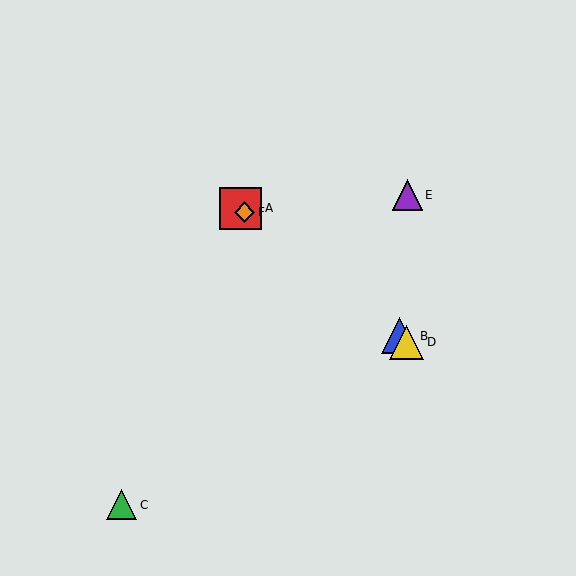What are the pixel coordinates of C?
Object C is at (122, 505).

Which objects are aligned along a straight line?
Objects A, B, D, F are aligned along a straight line.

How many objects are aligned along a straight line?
4 objects (A, B, D, F) are aligned along a straight line.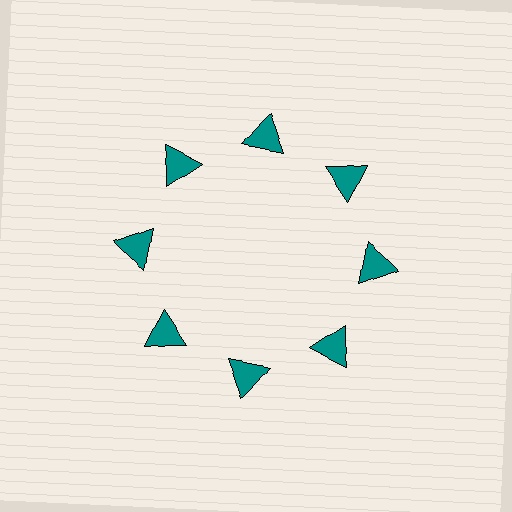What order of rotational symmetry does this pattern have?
This pattern has 8-fold rotational symmetry.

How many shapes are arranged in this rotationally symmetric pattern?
There are 8 shapes, arranged in 8 groups of 1.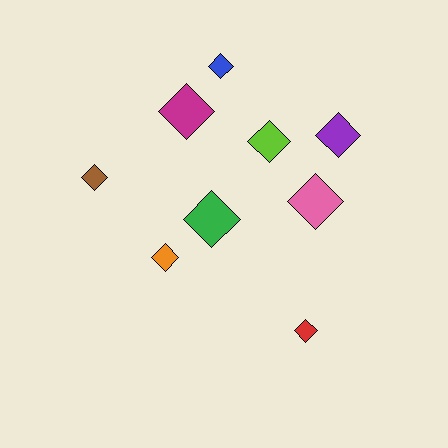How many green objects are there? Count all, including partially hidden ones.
There is 1 green object.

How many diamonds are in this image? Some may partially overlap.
There are 9 diamonds.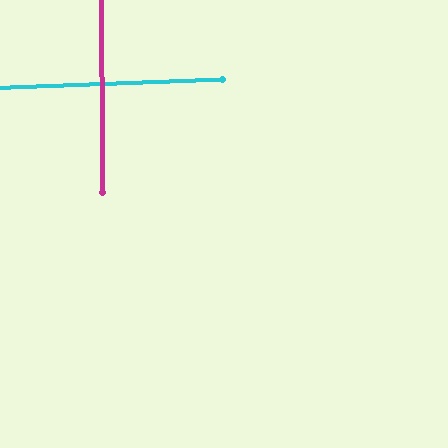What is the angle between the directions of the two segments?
Approximately 88 degrees.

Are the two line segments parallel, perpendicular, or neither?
Perpendicular — they meet at approximately 88°.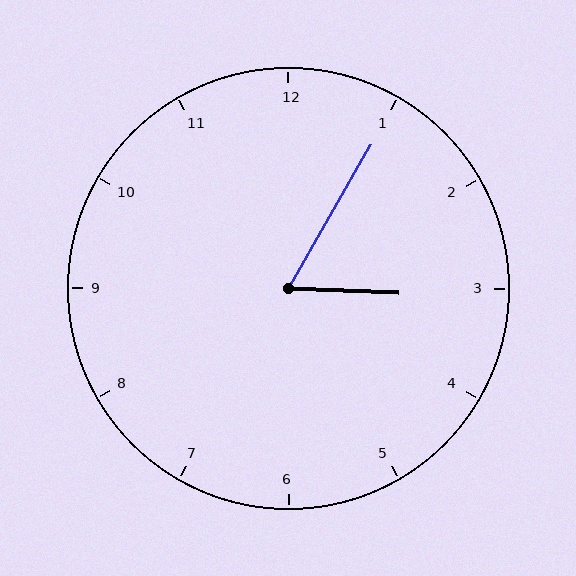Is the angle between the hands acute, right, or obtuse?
It is acute.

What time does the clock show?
3:05.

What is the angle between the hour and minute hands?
Approximately 62 degrees.